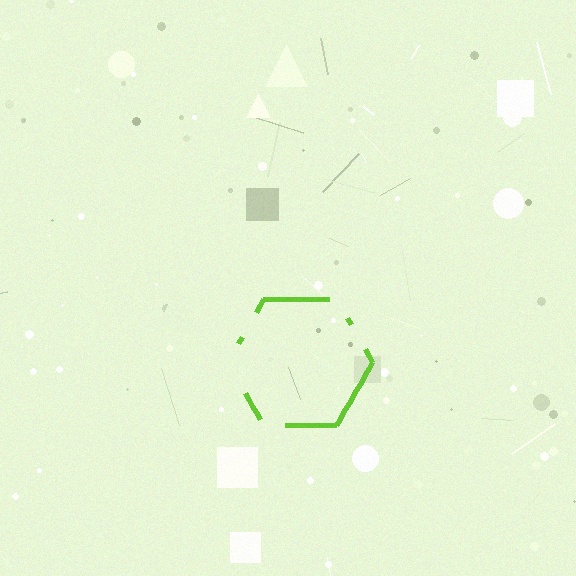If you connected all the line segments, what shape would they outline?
They would outline a hexagon.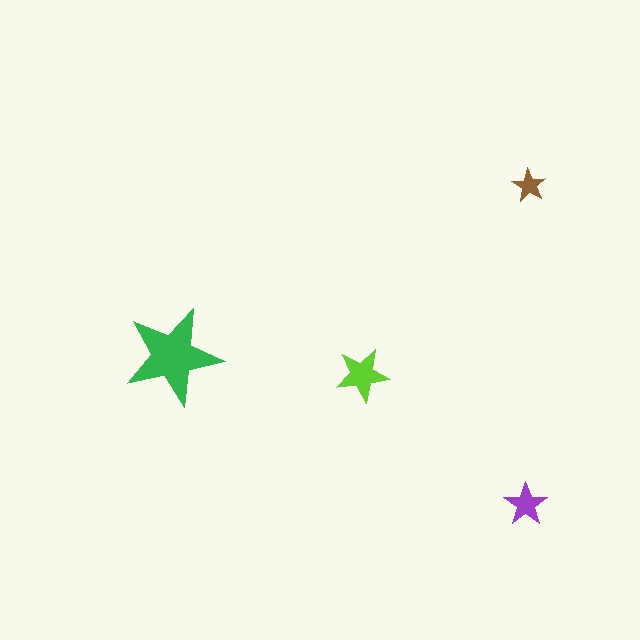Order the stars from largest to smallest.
the green one, the lime one, the purple one, the brown one.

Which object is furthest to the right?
The brown star is rightmost.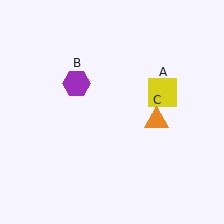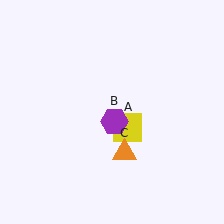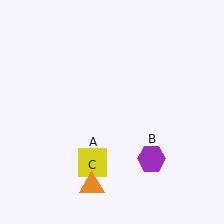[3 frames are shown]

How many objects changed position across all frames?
3 objects changed position: yellow square (object A), purple hexagon (object B), orange triangle (object C).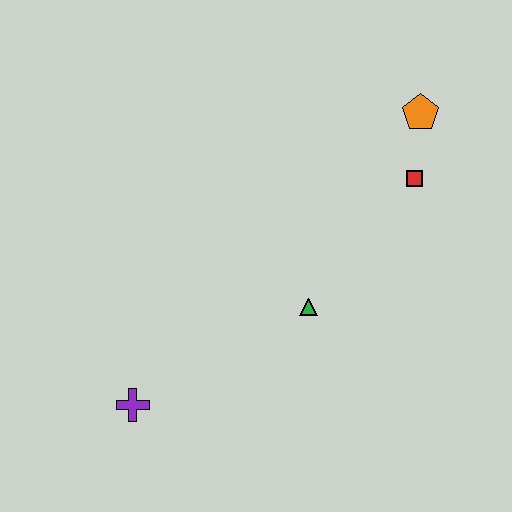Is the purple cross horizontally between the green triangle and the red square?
No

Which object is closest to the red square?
The orange pentagon is closest to the red square.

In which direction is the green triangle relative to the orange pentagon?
The green triangle is below the orange pentagon.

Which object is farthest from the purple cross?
The orange pentagon is farthest from the purple cross.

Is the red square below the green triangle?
No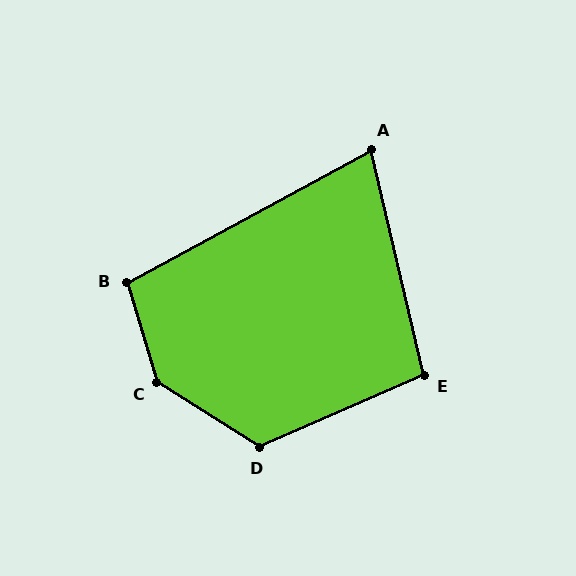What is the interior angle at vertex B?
Approximately 102 degrees (obtuse).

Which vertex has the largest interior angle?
C, at approximately 139 degrees.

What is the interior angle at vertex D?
Approximately 124 degrees (obtuse).